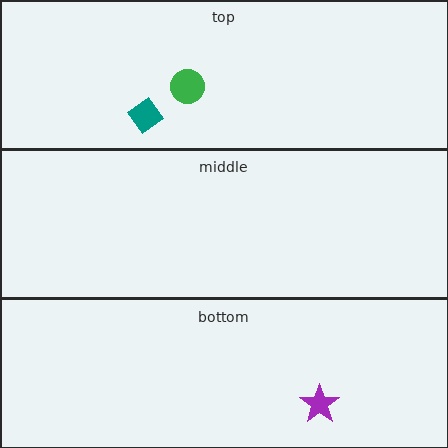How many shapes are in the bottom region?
1.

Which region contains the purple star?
The bottom region.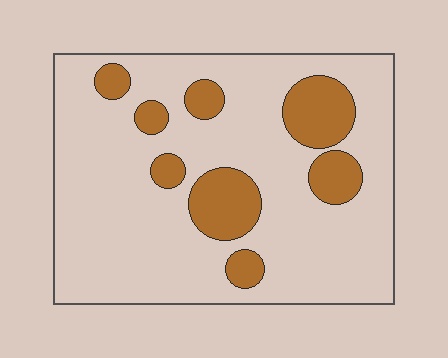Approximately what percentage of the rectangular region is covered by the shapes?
Approximately 20%.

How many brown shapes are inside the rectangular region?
8.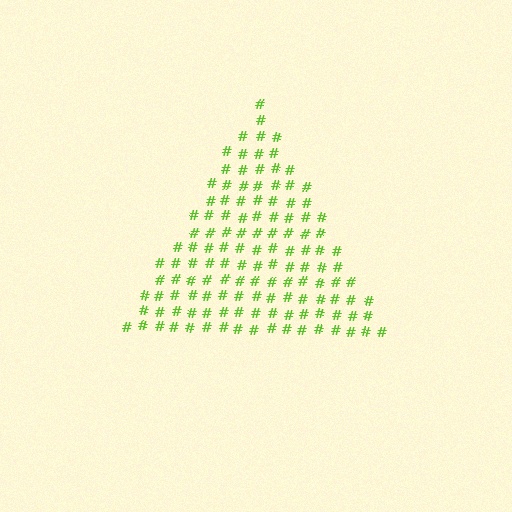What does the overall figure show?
The overall figure shows a triangle.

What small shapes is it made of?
It is made of small hash symbols.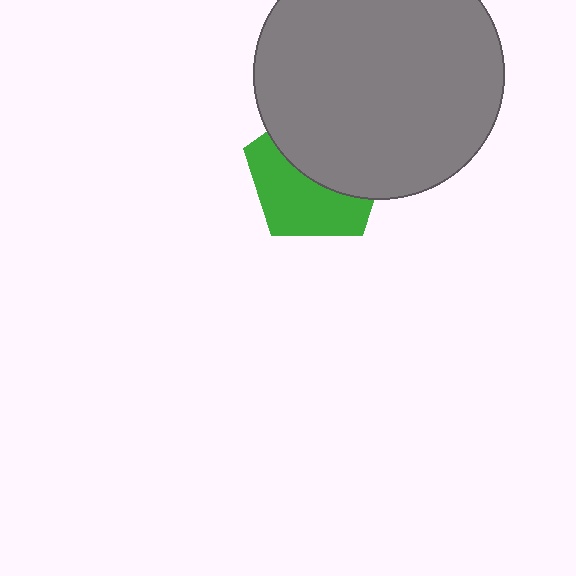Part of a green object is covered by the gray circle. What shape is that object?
It is a pentagon.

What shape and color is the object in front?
The object in front is a gray circle.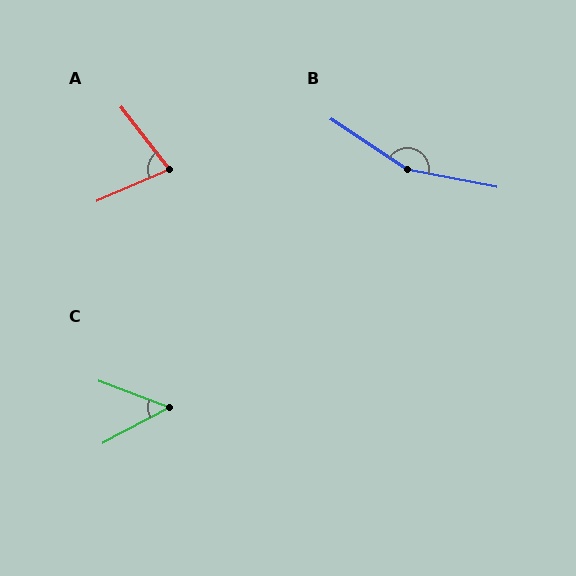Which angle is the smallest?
C, at approximately 49 degrees.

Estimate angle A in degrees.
Approximately 75 degrees.